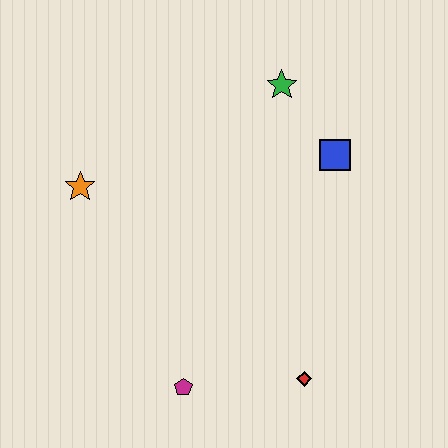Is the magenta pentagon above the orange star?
No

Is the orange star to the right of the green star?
No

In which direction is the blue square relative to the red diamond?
The blue square is above the red diamond.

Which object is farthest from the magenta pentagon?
The green star is farthest from the magenta pentagon.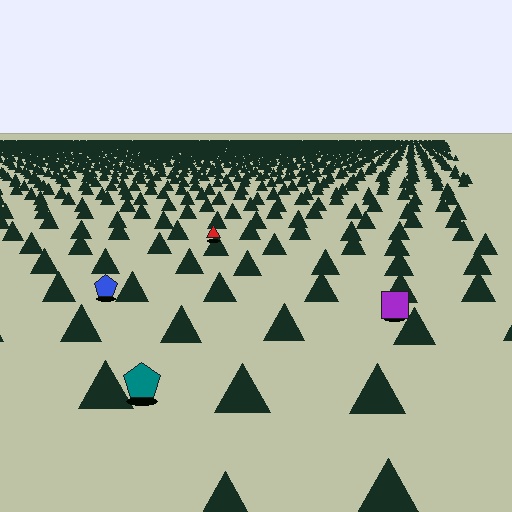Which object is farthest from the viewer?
The red triangle is farthest from the viewer. It appears smaller and the ground texture around it is denser.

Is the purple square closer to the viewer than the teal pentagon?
No. The teal pentagon is closer — you can tell from the texture gradient: the ground texture is coarser near it.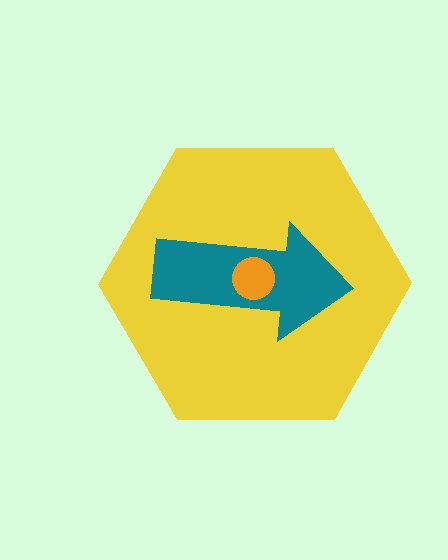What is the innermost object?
The orange circle.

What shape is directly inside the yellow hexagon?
The teal arrow.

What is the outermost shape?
The yellow hexagon.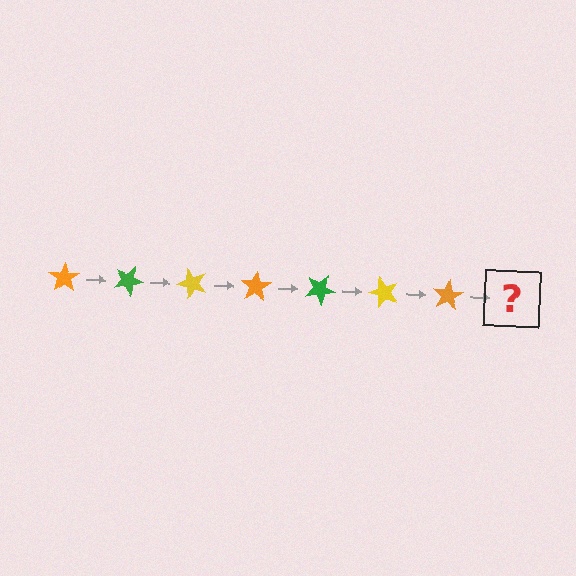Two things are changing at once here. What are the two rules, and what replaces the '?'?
The two rules are that it rotates 25 degrees each step and the color cycles through orange, green, and yellow. The '?' should be a green star, rotated 175 degrees from the start.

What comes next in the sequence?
The next element should be a green star, rotated 175 degrees from the start.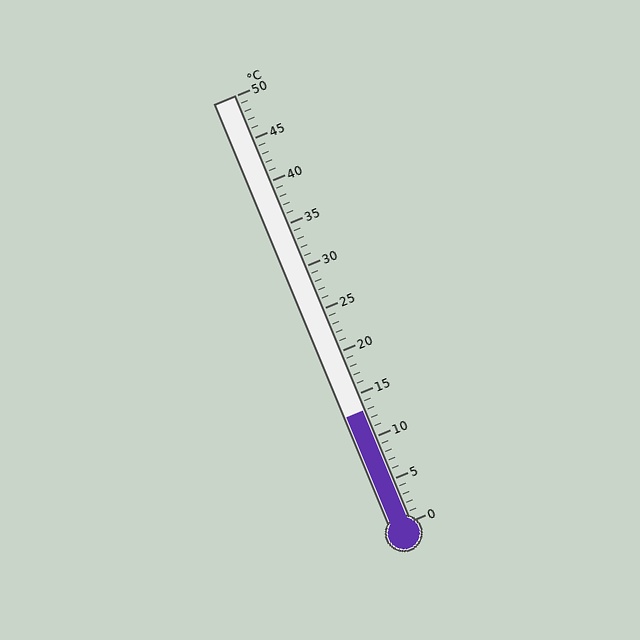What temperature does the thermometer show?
The thermometer shows approximately 13°C.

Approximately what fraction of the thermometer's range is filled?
The thermometer is filled to approximately 25% of its range.